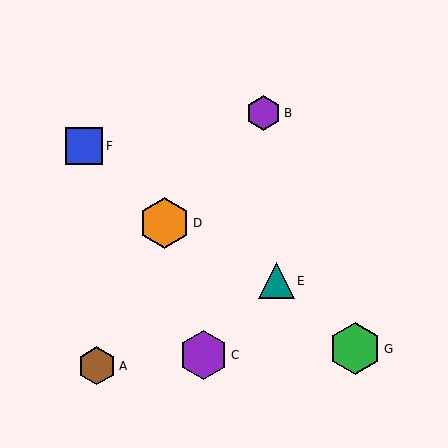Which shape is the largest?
The green hexagon (labeled G) is the largest.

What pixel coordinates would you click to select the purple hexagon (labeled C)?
Click at (203, 355) to select the purple hexagon C.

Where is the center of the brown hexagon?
The center of the brown hexagon is at (97, 366).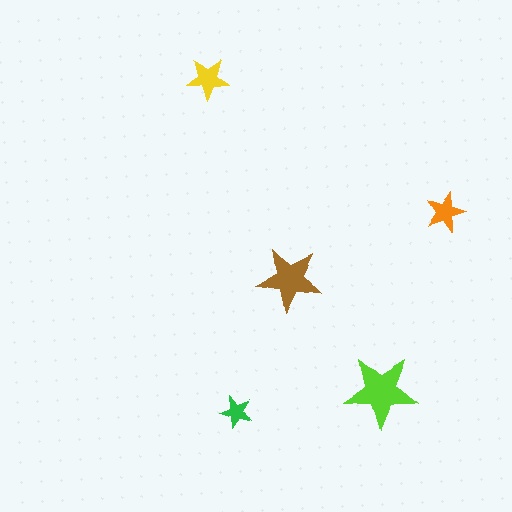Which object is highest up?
The yellow star is topmost.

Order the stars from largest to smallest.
the lime one, the brown one, the yellow one, the orange one, the green one.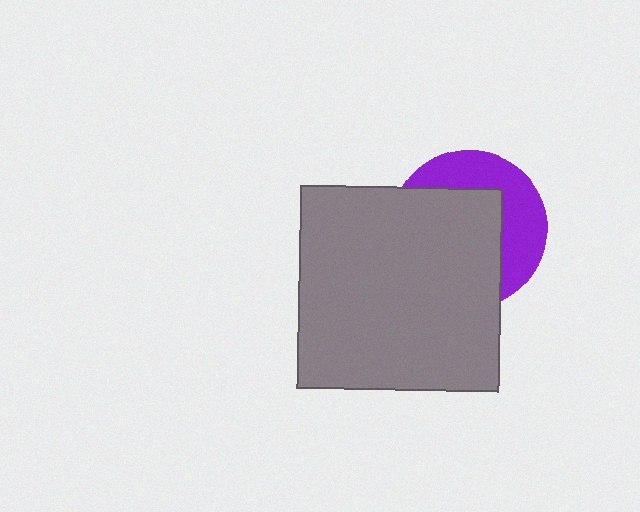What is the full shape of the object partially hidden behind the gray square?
The partially hidden object is a purple circle.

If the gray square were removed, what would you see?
You would see the complete purple circle.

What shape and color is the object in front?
The object in front is a gray square.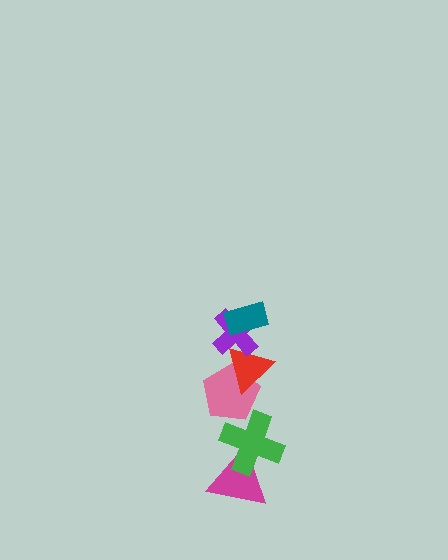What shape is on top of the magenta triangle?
The green cross is on top of the magenta triangle.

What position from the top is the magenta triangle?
The magenta triangle is 6th from the top.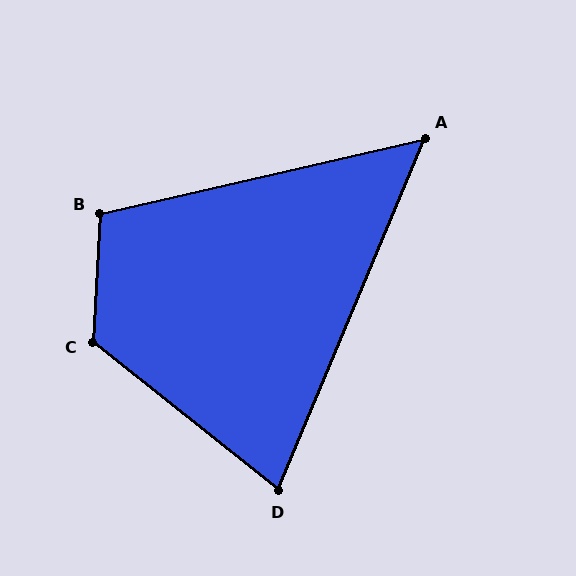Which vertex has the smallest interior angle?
A, at approximately 54 degrees.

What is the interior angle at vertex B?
Approximately 106 degrees (obtuse).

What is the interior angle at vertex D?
Approximately 74 degrees (acute).